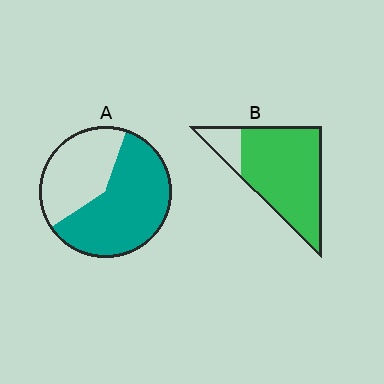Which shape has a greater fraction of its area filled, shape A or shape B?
Shape B.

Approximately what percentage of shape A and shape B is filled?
A is approximately 60% and B is approximately 85%.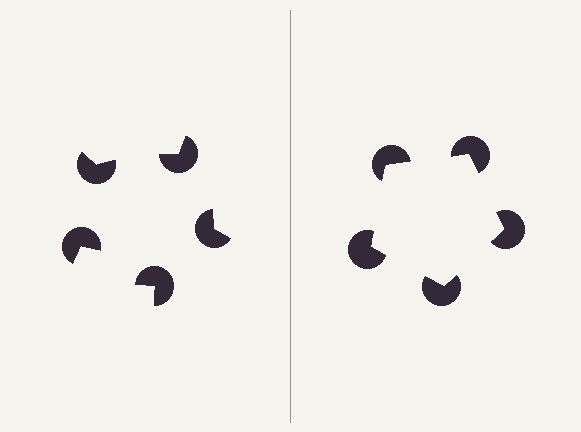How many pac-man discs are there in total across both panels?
10 — 5 on each side.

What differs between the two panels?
The pac-man discs are positioned identically on both sides; only the wedge orientations differ. On the right they align to a pentagon; on the left they are misaligned.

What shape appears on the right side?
An illusory pentagon.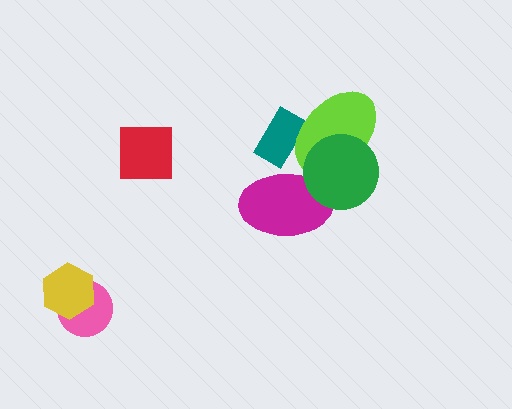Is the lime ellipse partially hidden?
Yes, it is partially covered by another shape.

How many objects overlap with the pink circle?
1 object overlaps with the pink circle.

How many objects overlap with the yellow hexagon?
1 object overlaps with the yellow hexagon.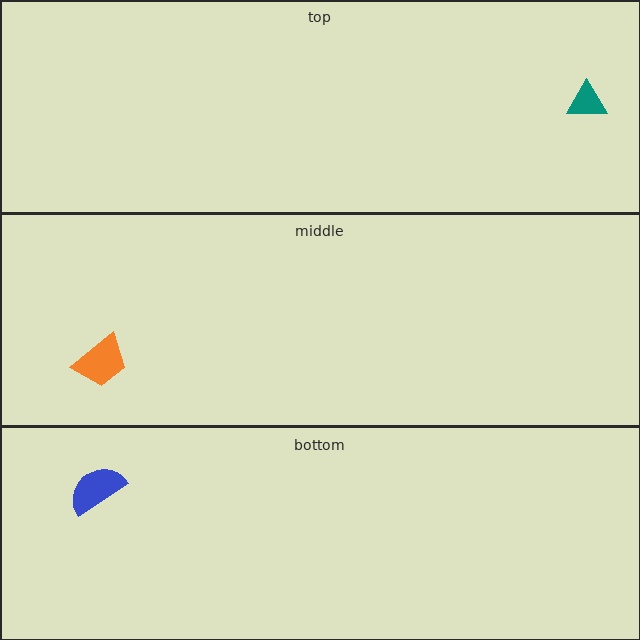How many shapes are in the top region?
1.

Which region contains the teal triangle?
The top region.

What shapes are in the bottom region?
The blue semicircle.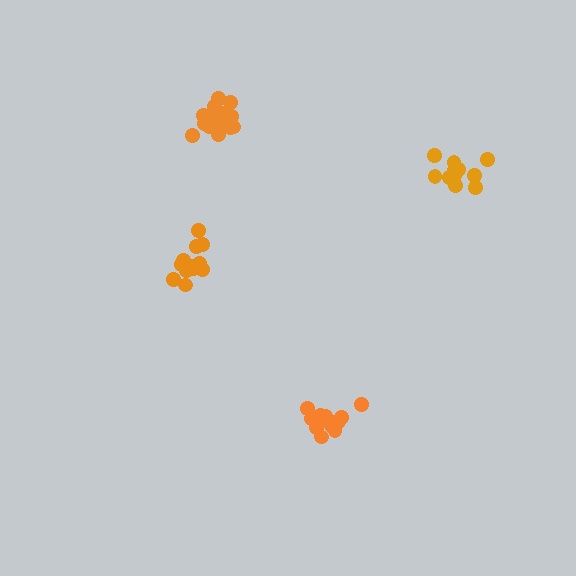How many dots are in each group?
Group 1: 12 dots, Group 2: 15 dots, Group 3: 11 dots, Group 4: 17 dots (55 total).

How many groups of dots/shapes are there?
There are 4 groups.